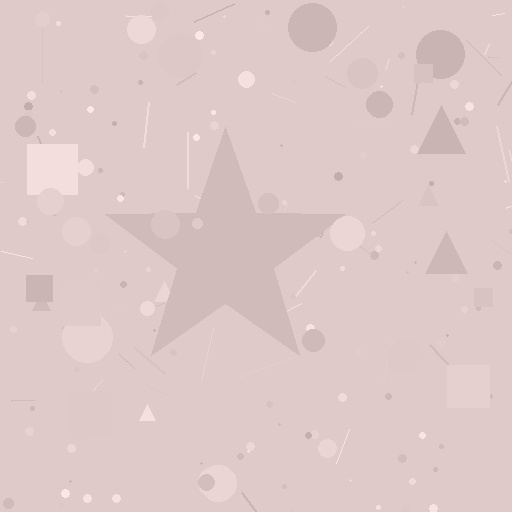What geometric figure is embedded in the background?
A star is embedded in the background.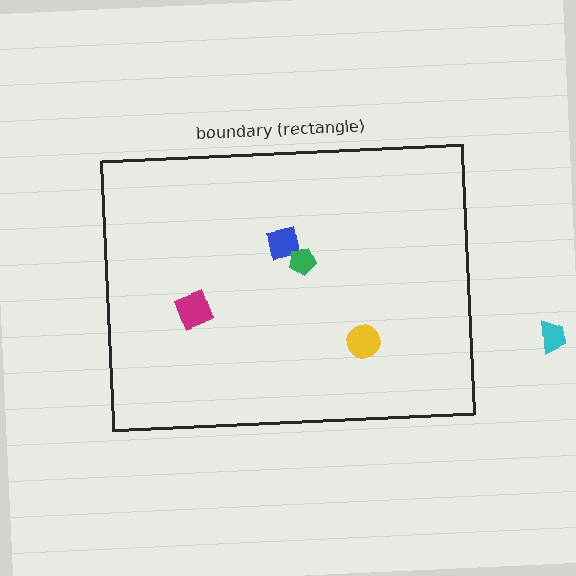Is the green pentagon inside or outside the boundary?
Inside.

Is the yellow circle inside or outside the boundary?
Inside.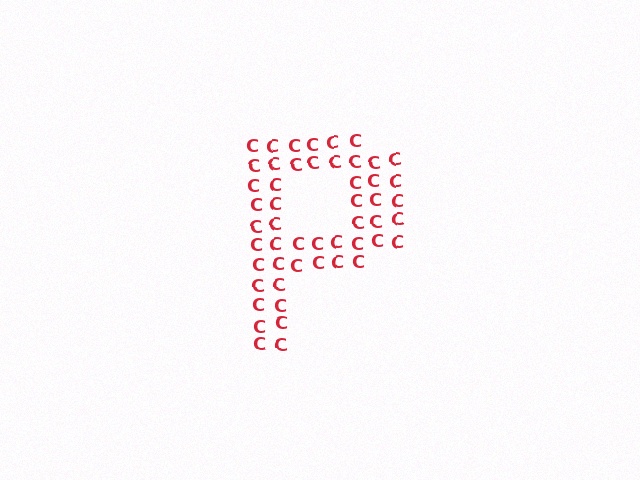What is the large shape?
The large shape is the letter P.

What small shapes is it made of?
It is made of small letter C's.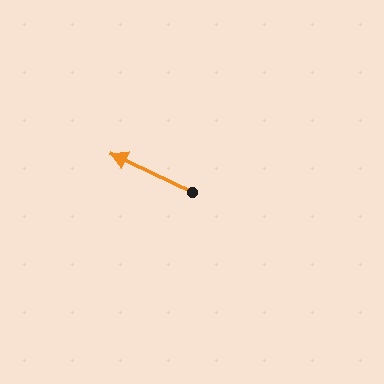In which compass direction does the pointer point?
Northwest.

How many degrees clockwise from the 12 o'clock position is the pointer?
Approximately 296 degrees.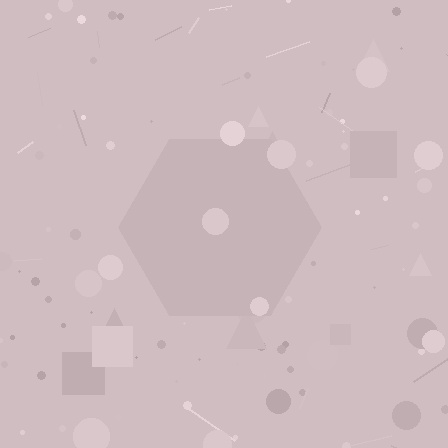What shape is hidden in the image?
A hexagon is hidden in the image.